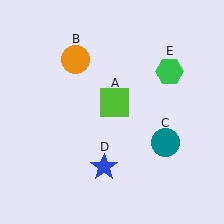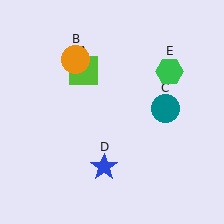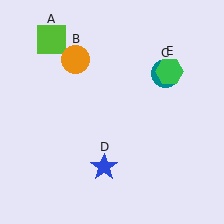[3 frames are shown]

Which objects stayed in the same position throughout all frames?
Orange circle (object B) and blue star (object D) and green hexagon (object E) remained stationary.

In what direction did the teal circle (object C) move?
The teal circle (object C) moved up.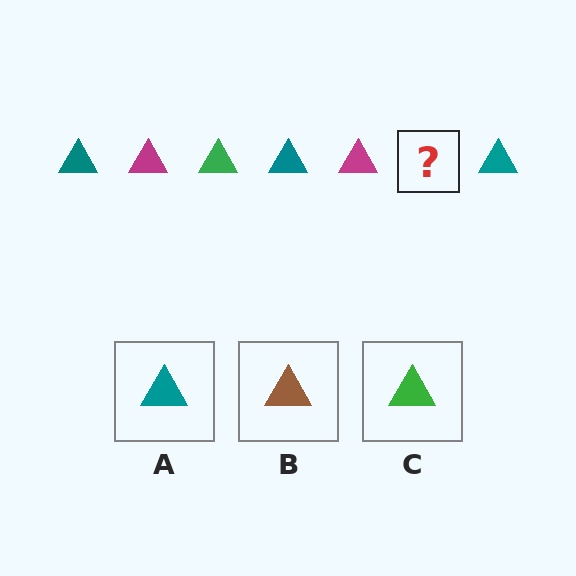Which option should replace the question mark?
Option C.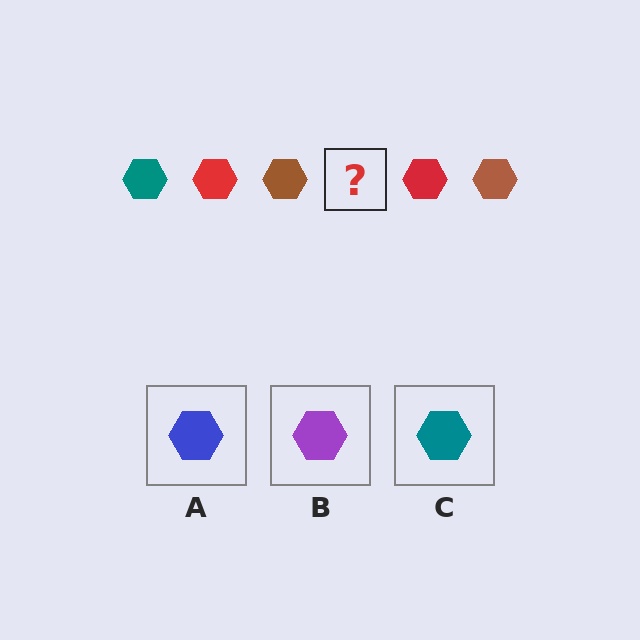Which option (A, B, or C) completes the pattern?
C.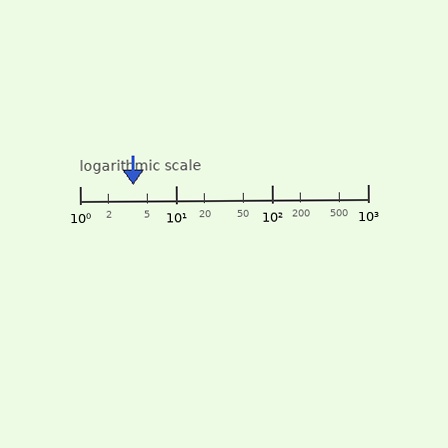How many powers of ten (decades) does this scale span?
The scale spans 3 decades, from 1 to 1000.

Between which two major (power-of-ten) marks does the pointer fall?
The pointer is between 1 and 10.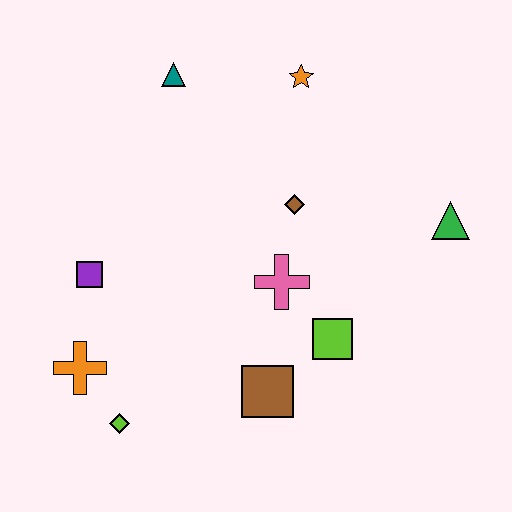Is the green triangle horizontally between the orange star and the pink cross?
No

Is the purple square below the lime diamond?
No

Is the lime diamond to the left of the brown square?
Yes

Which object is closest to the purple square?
The orange cross is closest to the purple square.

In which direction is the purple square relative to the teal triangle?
The purple square is below the teal triangle.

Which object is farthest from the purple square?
The green triangle is farthest from the purple square.